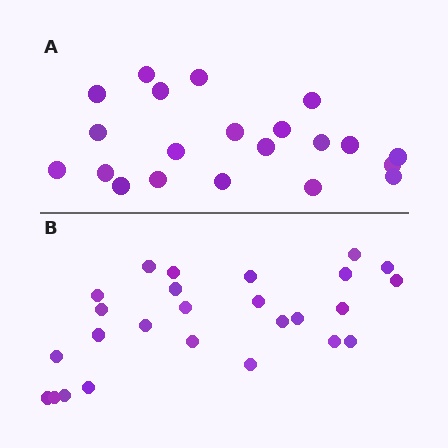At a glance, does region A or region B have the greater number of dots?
Region B (the bottom region) has more dots.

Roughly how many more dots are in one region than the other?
Region B has about 5 more dots than region A.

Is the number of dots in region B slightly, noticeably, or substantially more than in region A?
Region B has only slightly more — the two regions are fairly close. The ratio is roughly 1.2 to 1.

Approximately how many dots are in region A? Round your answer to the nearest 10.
About 20 dots. (The exact count is 21, which rounds to 20.)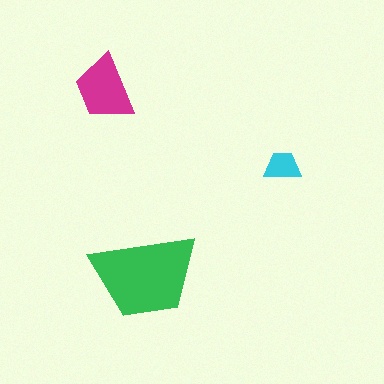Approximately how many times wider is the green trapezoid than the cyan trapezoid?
About 3 times wider.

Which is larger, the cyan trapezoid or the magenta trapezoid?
The magenta one.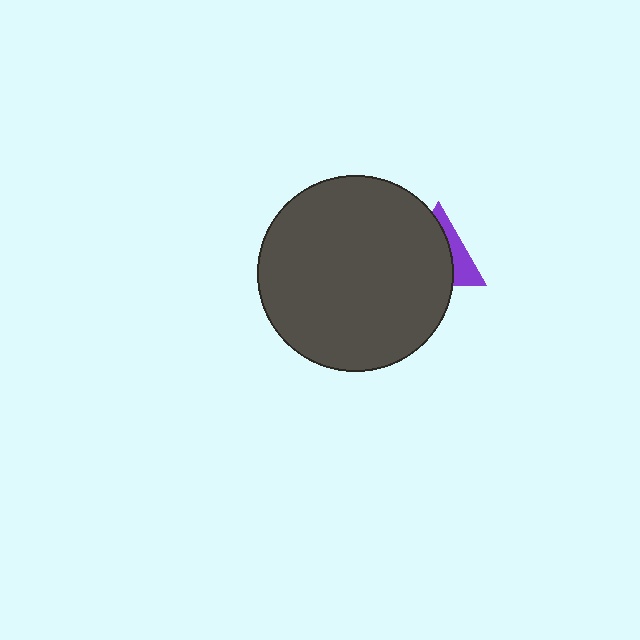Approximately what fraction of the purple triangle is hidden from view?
Roughly 67% of the purple triangle is hidden behind the dark gray circle.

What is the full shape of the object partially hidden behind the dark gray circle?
The partially hidden object is a purple triangle.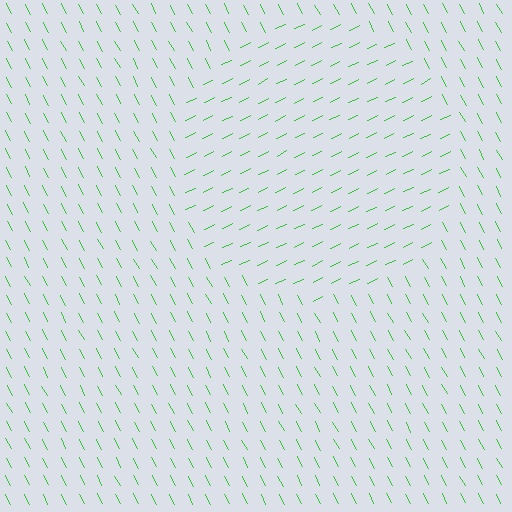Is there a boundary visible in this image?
Yes, there is a texture boundary formed by a change in line orientation.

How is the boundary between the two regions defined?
The boundary is defined purely by a change in line orientation (approximately 88 degrees difference). All lines are the same color and thickness.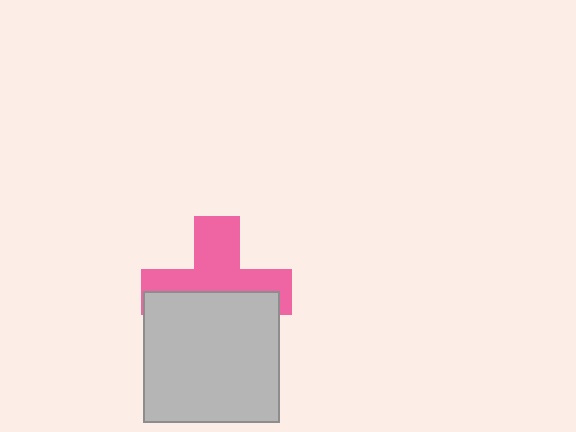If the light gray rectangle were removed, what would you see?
You would see the complete pink cross.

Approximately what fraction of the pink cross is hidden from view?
Roughly 48% of the pink cross is hidden behind the light gray rectangle.